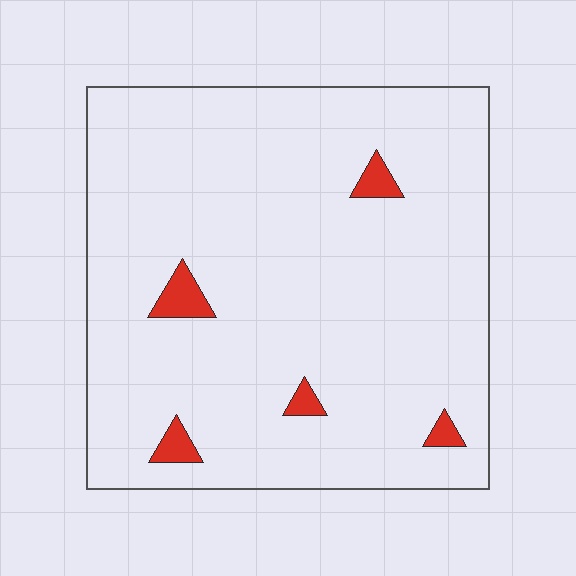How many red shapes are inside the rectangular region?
5.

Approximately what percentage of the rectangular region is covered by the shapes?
Approximately 5%.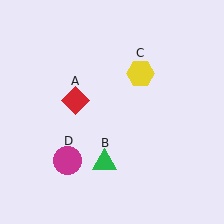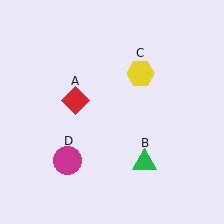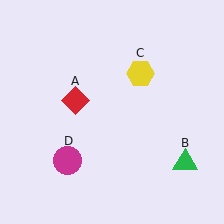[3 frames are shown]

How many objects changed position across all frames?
1 object changed position: green triangle (object B).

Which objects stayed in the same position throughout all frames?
Red diamond (object A) and yellow hexagon (object C) and magenta circle (object D) remained stationary.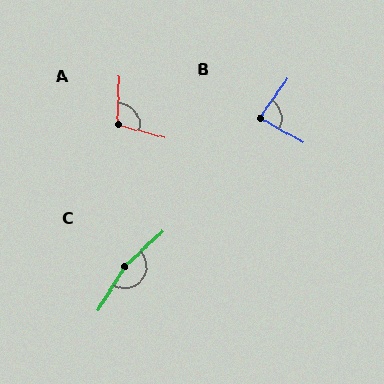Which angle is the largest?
C, at approximately 164 degrees.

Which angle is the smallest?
B, at approximately 84 degrees.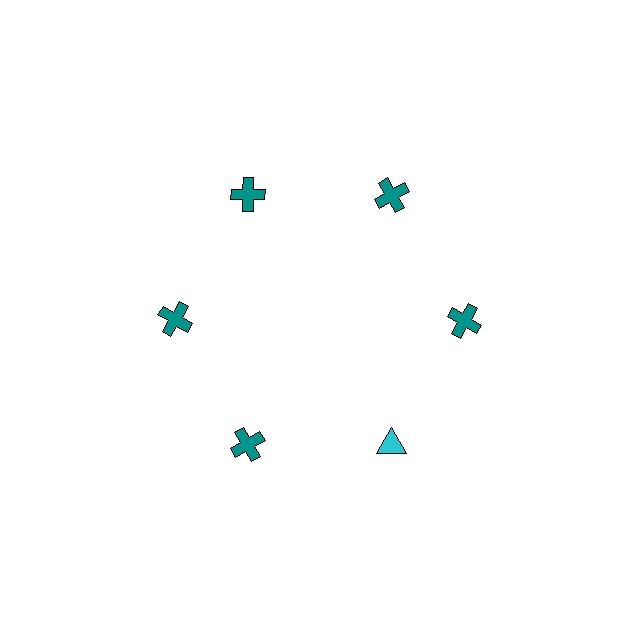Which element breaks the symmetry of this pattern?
The cyan triangle at roughly the 5 o'clock position breaks the symmetry. All other shapes are teal crosses.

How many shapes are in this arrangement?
There are 6 shapes arranged in a ring pattern.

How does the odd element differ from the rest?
It differs in both color (cyan instead of teal) and shape (triangle instead of cross).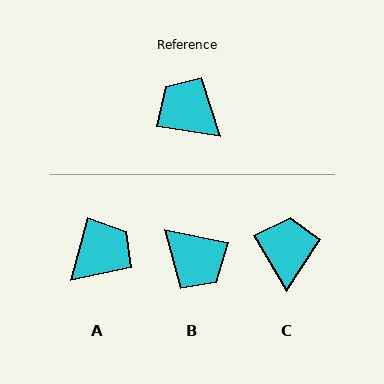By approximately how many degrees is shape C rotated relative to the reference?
Approximately 51 degrees clockwise.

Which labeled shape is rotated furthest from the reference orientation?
B, about 177 degrees away.